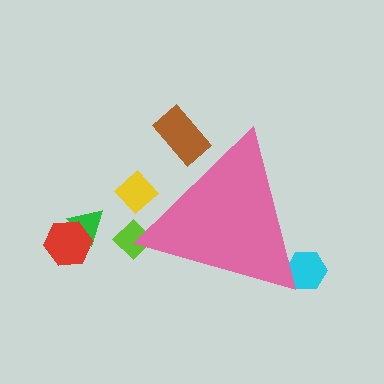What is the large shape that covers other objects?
A pink triangle.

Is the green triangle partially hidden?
No, the green triangle is fully visible.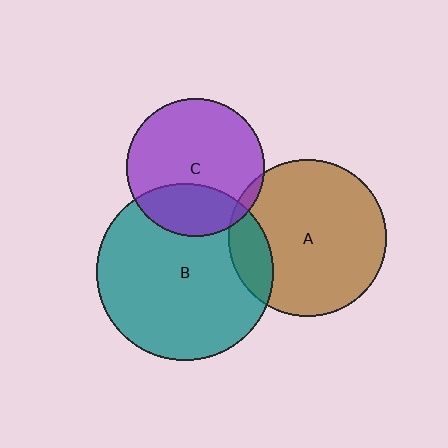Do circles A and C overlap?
Yes.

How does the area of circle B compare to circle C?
Approximately 1.7 times.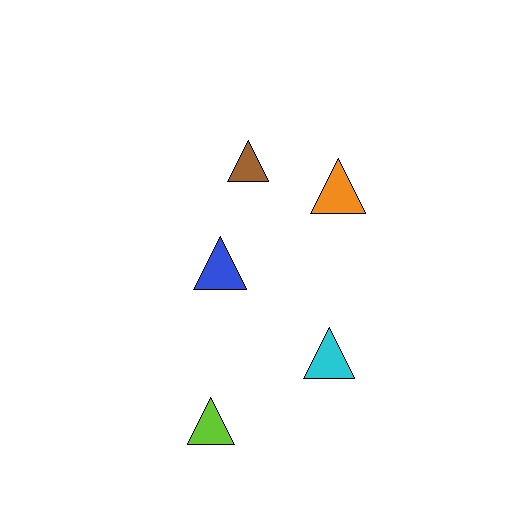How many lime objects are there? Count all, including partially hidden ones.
There is 1 lime object.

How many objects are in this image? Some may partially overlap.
There are 5 objects.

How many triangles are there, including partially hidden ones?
There are 5 triangles.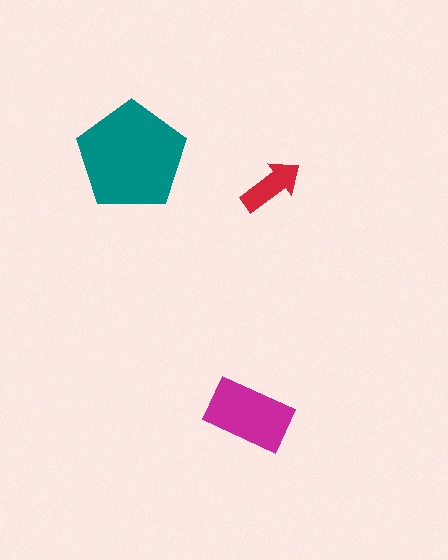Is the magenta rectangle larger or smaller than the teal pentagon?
Smaller.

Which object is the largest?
The teal pentagon.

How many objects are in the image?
There are 3 objects in the image.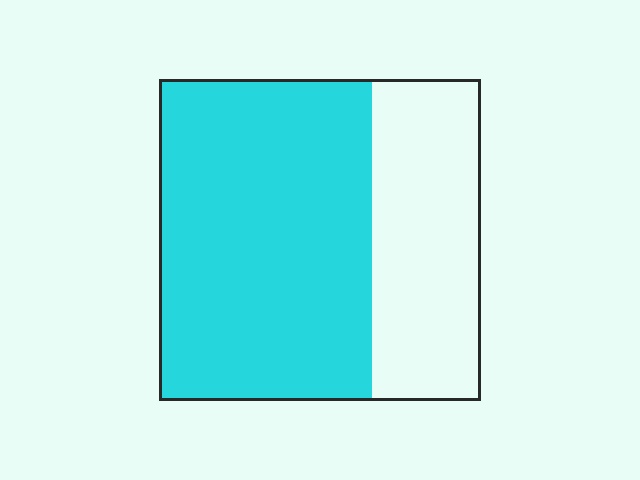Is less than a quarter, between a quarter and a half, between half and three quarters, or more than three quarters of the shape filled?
Between half and three quarters.